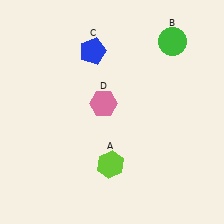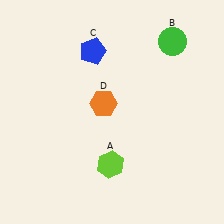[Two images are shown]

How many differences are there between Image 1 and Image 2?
There is 1 difference between the two images.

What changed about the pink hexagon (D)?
In Image 1, D is pink. In Image 2, it changed to orange.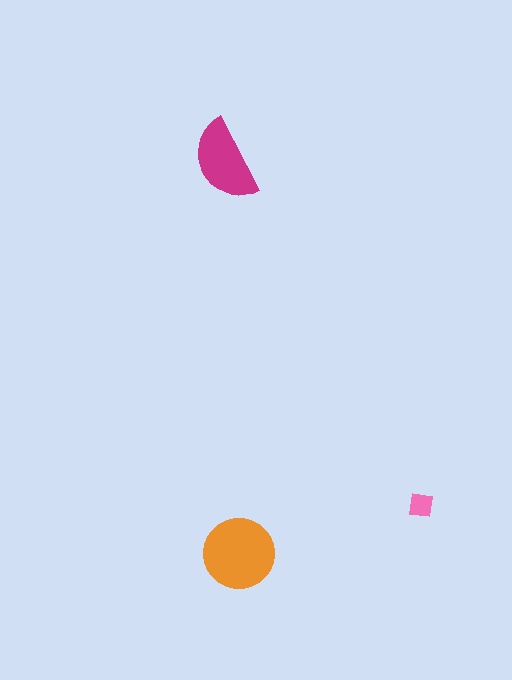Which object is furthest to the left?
The magenta semicircle is leftmost.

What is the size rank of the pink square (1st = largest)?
3rd.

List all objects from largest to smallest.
The orange circle, the magenta semicircle, the pink square.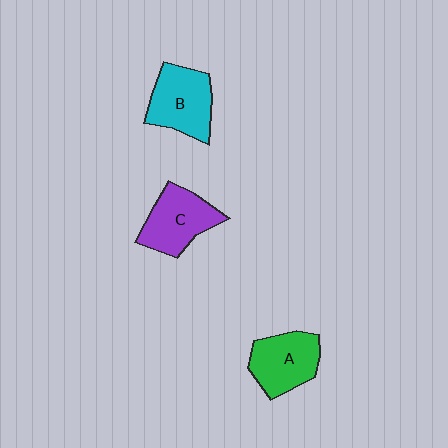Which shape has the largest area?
Shape B (cyan).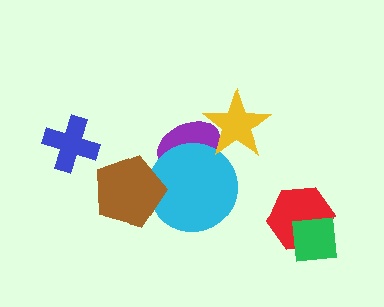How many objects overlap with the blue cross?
0 objects overlap with the blue cross.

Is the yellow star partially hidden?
No, no other shape covers it.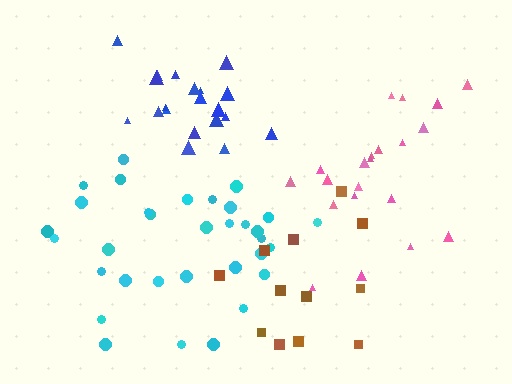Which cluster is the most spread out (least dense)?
Brown.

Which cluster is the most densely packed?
Blue.